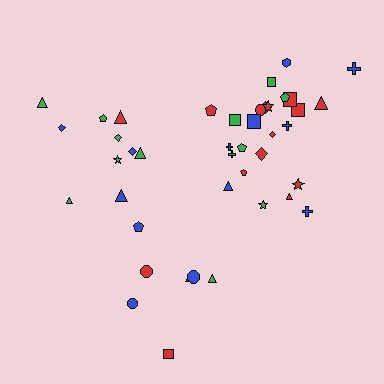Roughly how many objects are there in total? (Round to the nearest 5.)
Roughly 40 objects in total.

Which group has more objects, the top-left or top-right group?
The top-right group.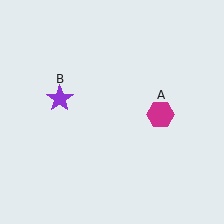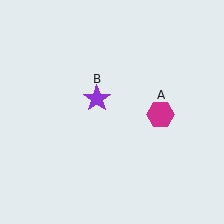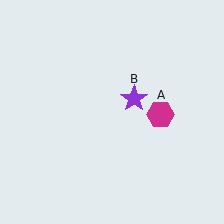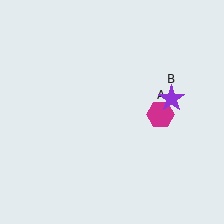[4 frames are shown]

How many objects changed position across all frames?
1 object changed position: purple star (object B).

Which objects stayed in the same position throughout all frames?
Magenta hexagon (object A) remained stationary.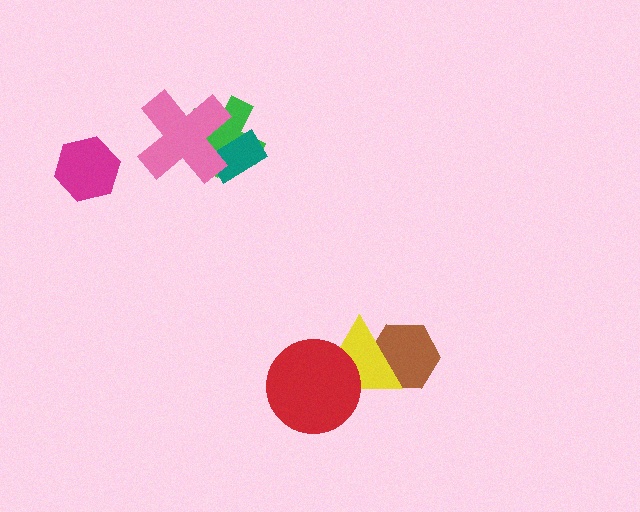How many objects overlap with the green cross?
2 objects overlap with the green cross.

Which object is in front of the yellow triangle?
The red circle is in front of the yellow triangle.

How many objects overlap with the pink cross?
2 objects overlap with the pink cross.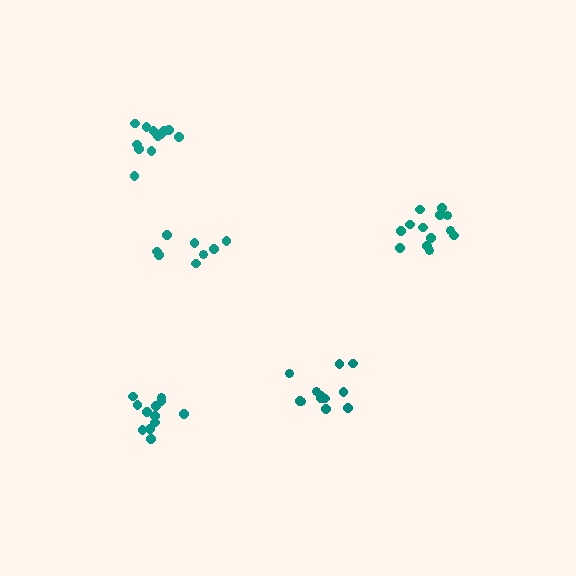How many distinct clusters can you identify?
There are 5 distinct clusters.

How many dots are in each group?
Group 1: 13 dots, Group 2: 12 dots, Group 3: 12 dots, Group 4: 12 dots, Group 5: 8 dots (57 total).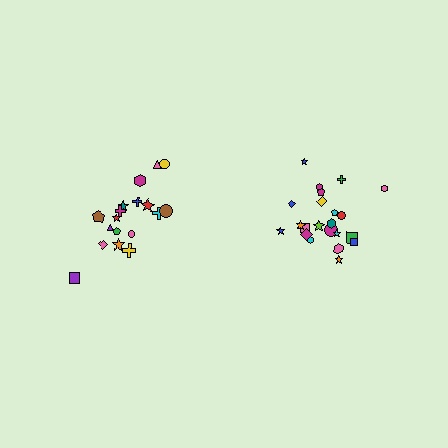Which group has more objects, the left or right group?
The right group.